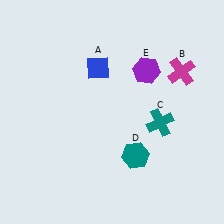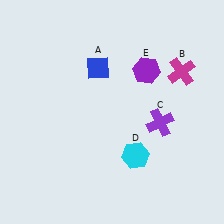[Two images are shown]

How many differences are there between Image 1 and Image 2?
There are 2 differences between the two images.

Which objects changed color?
C changed from teal to purple. D changed from teal to cyan.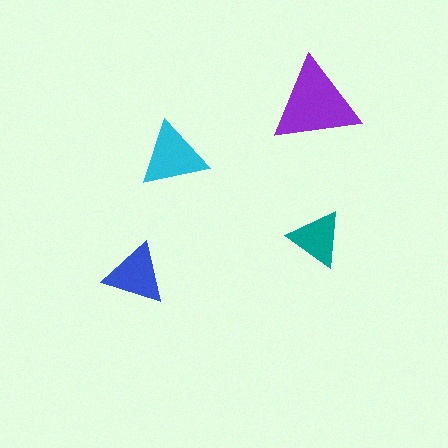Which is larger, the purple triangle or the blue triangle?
The purple one.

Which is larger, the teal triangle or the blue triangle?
The blue one.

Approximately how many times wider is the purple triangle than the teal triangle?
About 1.5 times wider.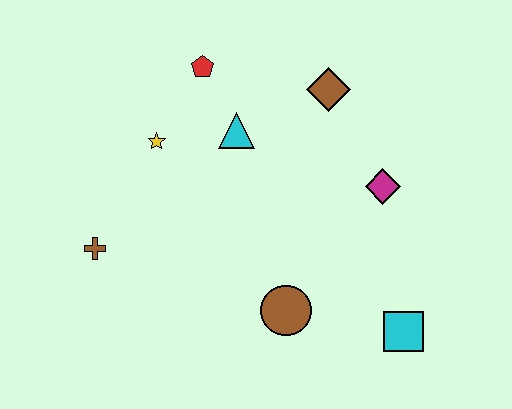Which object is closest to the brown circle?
The cyan square is closest to the brown circle.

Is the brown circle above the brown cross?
No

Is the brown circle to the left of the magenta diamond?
Yes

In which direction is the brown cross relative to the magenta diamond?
The brown cross is to the left of the magenta diamond.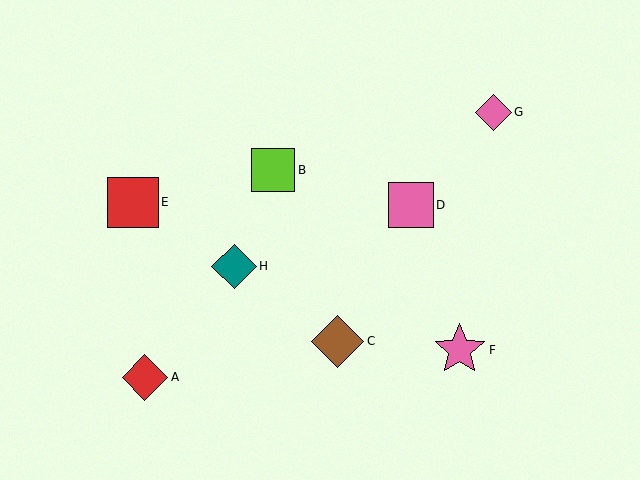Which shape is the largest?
The brown diamond (labeled C) is the largest.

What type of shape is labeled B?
Shape B is a lime square.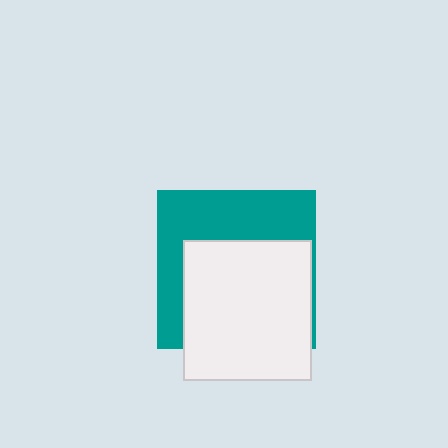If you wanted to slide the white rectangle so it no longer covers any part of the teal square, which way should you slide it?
Slide it down — that is the most direct way to separate the two shapes.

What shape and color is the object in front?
The object in front is a white rectangle.